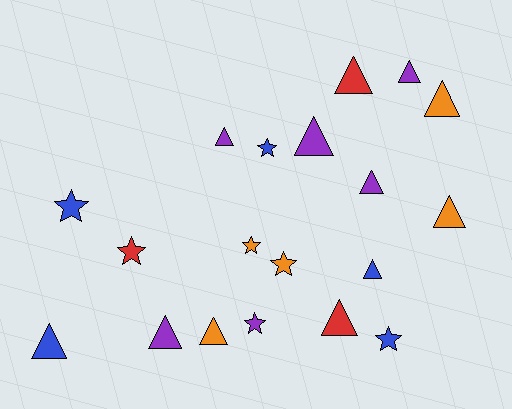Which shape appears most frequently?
Triangle, with 12 objects.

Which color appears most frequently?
Purple, with 6 objects.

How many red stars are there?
There is 1 red star.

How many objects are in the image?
There are 19 objects.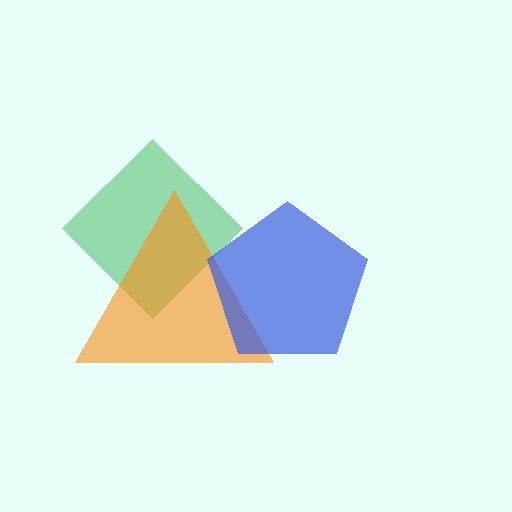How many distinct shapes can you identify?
There are 3 distinct shapes: a green diamond, an orange triangle, a blue pentagon.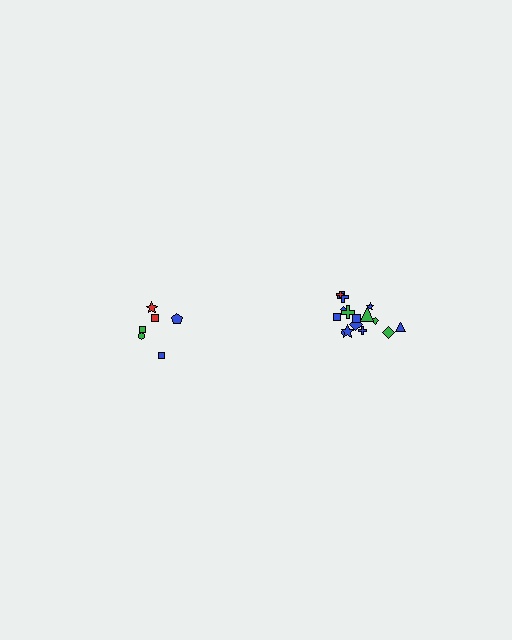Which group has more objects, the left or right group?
The right group.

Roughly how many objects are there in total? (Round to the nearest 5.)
Roughly 20 objects in total.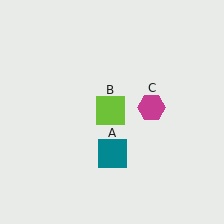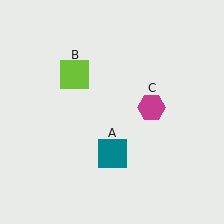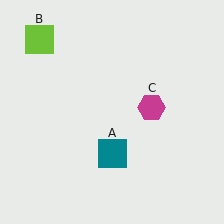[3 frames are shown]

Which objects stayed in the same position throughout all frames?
Teal square (object A) and magenta hexagon (object C) remained stationary.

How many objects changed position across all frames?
1 object changed position: lime square (object B).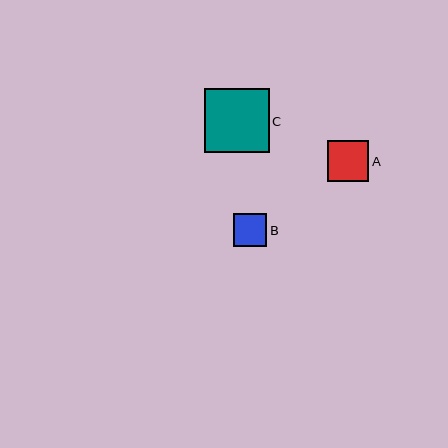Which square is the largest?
Square C is the largest with a size of approximately 64 pixels.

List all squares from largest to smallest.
From largest to smallest: C, A, B.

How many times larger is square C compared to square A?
Square C is approximately 1.6 times the size of square A.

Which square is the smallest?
Square B is the smallest with a size of approximately 33 pixels.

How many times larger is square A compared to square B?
Square A is approximately 1.2 times the size of square B.